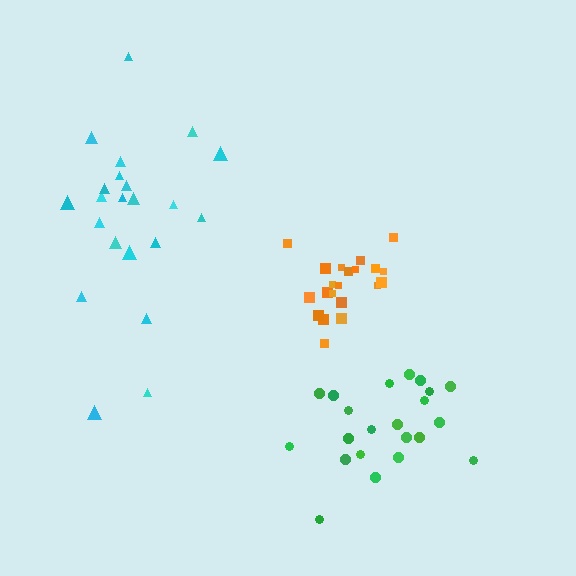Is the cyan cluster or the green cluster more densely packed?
Green.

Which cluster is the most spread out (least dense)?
Cyan.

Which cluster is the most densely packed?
Orange.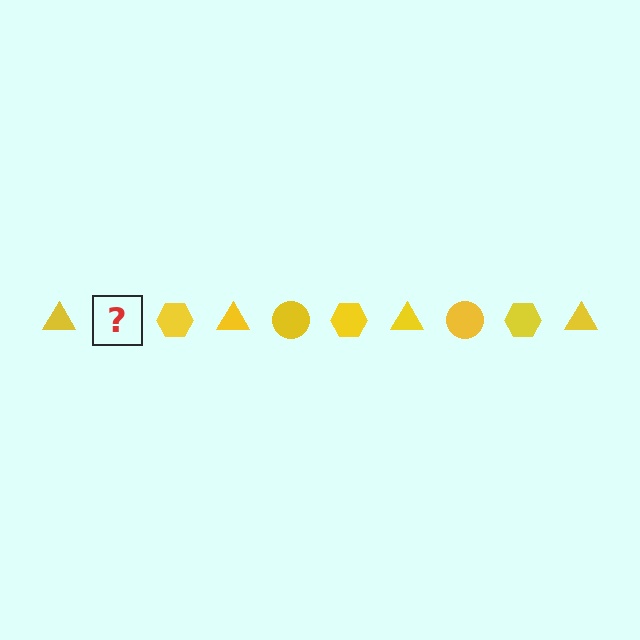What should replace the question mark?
The question mark should be replaced with a yellow circle.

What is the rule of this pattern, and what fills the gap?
The rule is that the pattern cycles through triangle, circle, hexagon shapes in yellow. The gap should be filled with a yellow circle.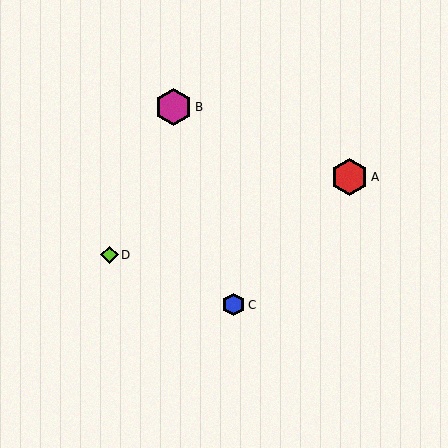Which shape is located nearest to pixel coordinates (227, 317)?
The blue hexagon (labeled C) at (233, 305) is nearest to that location.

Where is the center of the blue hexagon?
The center of the blue hexagon is at (233, 305).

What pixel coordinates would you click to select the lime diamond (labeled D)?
Click at (110, 255) to select the lime diamond D.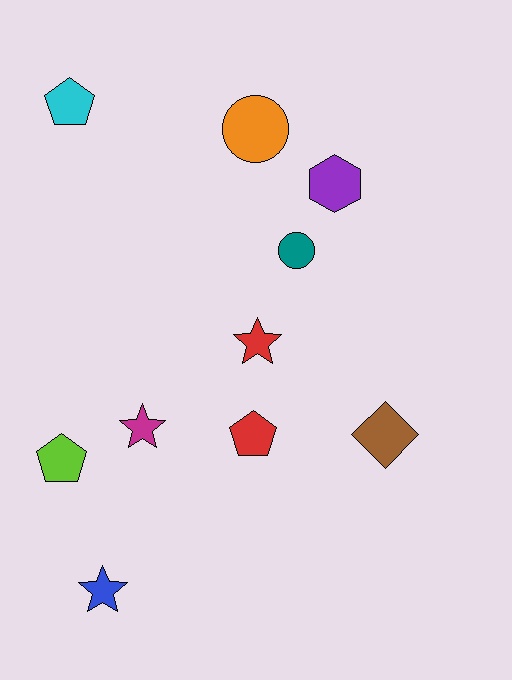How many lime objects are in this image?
There is 1 lime object.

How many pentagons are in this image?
There are 3 pentagons.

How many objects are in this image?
There are 10 objects.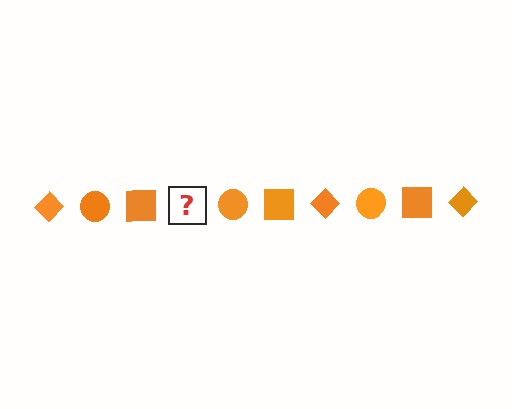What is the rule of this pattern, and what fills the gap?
The rule is that the pattern cycles through diamond, circle, square shapes in orange. The gap should be filled with an orange diamond.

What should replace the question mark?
The question mark should be replaced with an orange diamond.